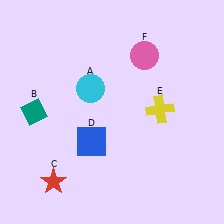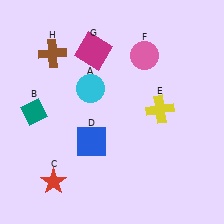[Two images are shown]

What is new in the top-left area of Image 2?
A magenta square (G) was added in the top-left area of Image 2.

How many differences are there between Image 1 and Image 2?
There are 2 differences between the two images.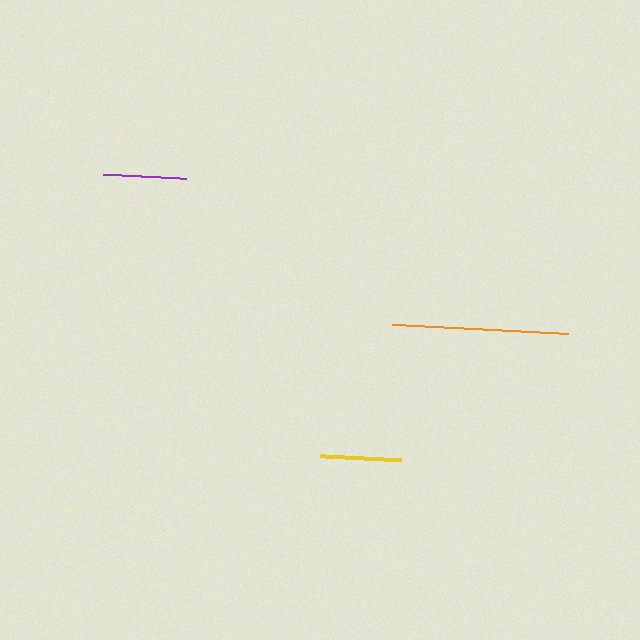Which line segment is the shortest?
The yellow line is the shortest at approximately 81 pixels.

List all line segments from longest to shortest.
From longest to shortest: orange, purple, yellow.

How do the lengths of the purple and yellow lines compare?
The purple and yellow lines are approximately the same length.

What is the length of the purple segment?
The purple segment is approximately 83 pixels long.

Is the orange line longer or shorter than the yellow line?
The orange line is longer than the yellow line.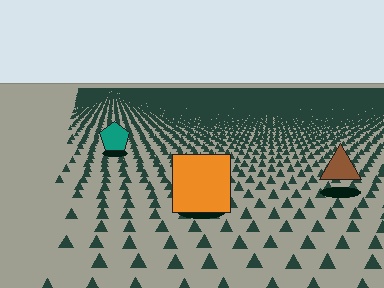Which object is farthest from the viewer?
The teal pentagon is farthest from the viewer. It appears smaller and the ground texture around it is denser.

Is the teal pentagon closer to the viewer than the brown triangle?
No. The brown triangle is closer — you can tell from the texture gradient: the ground texture is coarser near it.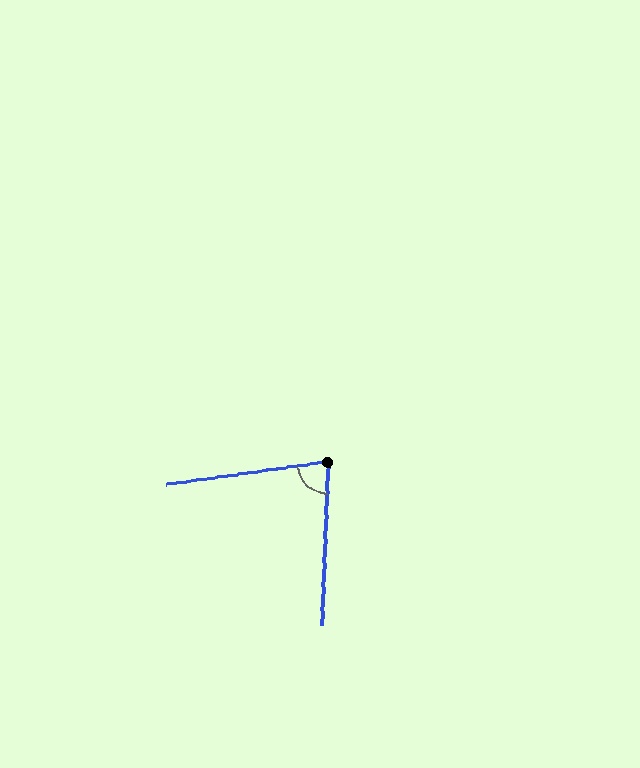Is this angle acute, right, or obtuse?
It is acute.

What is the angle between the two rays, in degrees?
Approximately 80 degrees.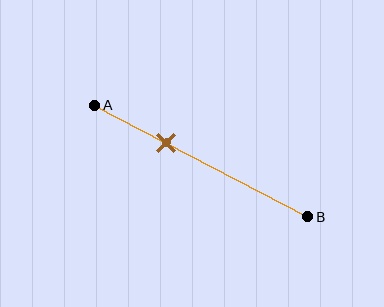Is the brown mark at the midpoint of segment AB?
No, the mark is at about 35% from A, not at the 50% midpoint.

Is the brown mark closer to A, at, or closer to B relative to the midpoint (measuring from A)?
The brown mark is closer to point A than the midpoint of segment AB.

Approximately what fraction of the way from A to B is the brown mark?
The brown mark is approximately 35% of the way from A to B.